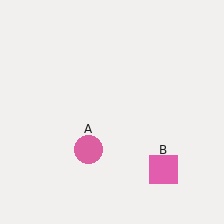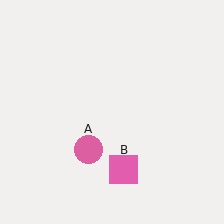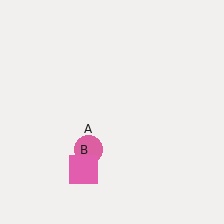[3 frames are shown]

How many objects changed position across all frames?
1 object changed position: pink square (object B).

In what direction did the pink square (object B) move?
The pink square (object B) moved left.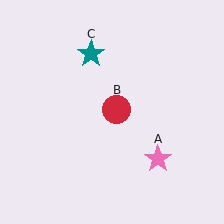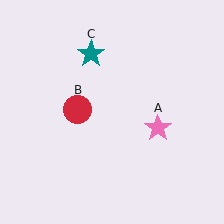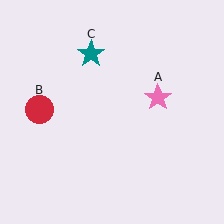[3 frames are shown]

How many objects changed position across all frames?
2 objects changed position: pink star (object A), red circle (object B).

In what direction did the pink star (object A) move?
The pink star (object A) moved up.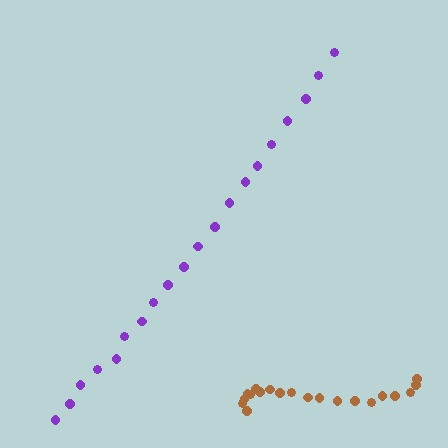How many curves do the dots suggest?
There are 2 distinct paths.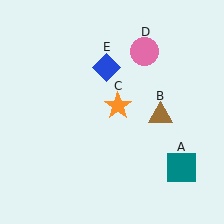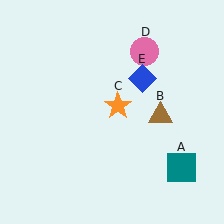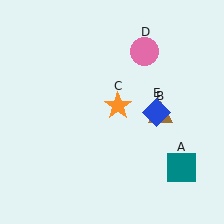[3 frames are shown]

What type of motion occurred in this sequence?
The blue diamond (object E) rotated clockwise around the center of the scene.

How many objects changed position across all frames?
1 object changed position: blue diamond (object E).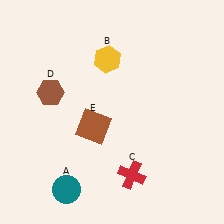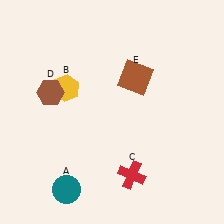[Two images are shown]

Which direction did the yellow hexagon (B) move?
The yellow hexagon (B) moved left.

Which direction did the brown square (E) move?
The brown square (E) moved up.